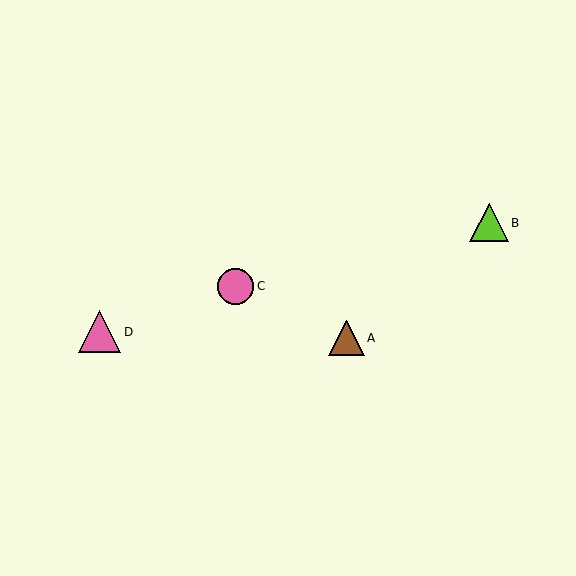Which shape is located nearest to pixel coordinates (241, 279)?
The pink circle (labeled C) at (236, 286) is nearest to that location.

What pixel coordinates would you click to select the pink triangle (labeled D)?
Click at (100, 332) to select the pink triangle D.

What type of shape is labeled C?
Shape C is a pink circle.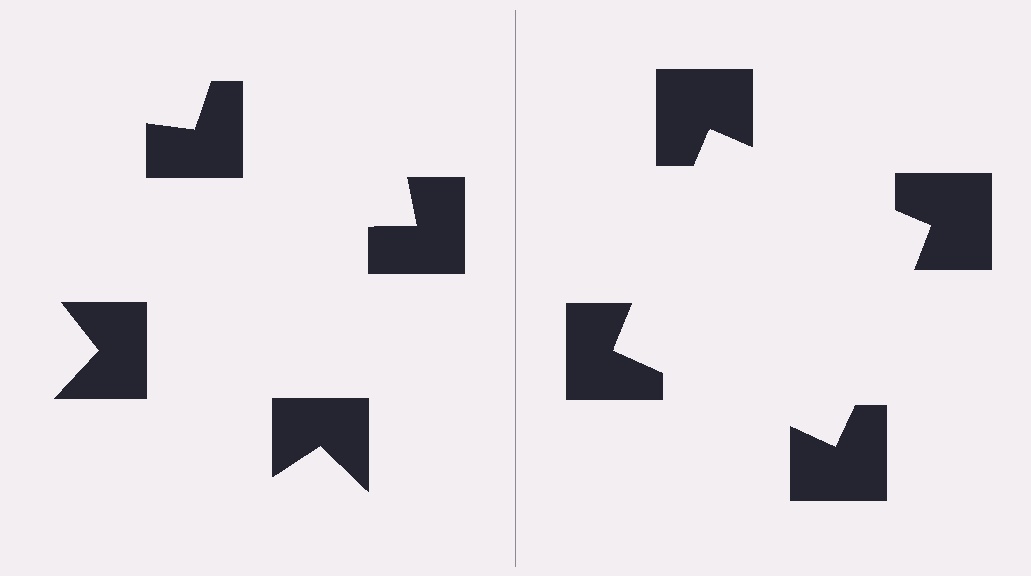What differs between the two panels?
The notched squares are positioned identically on both sides; only the wedge orientations differ. On the right they align to a square; on the left they are misaligned.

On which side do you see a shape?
An illusory square appears on the right side. On the left side the wedge cuts are rotated, so no coherent shape forms.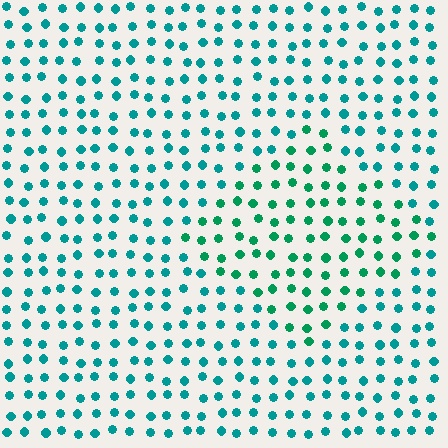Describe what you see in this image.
The image is filled with small teal elements in a uniform arrangement. A diamond-shaped region is visible where the elements are tinted to a slightly different hue, forming a subtle color boundary.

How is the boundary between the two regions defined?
The boundary is defined purely by a slight shift in hue (about 26 degrees). Spacing, size, and orientation are identical on both sides.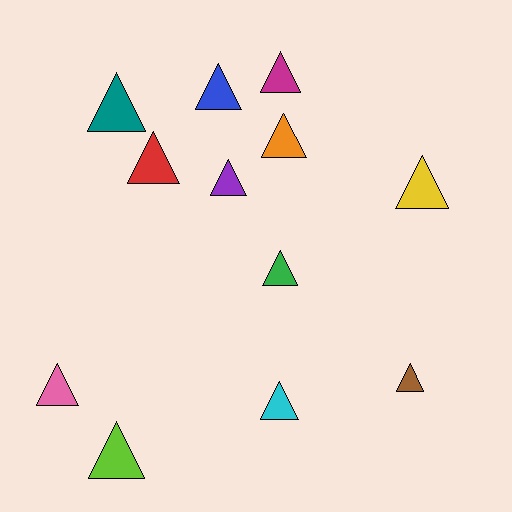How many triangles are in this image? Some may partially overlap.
There are 12 triangles.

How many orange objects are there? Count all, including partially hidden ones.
There is 1 orange object.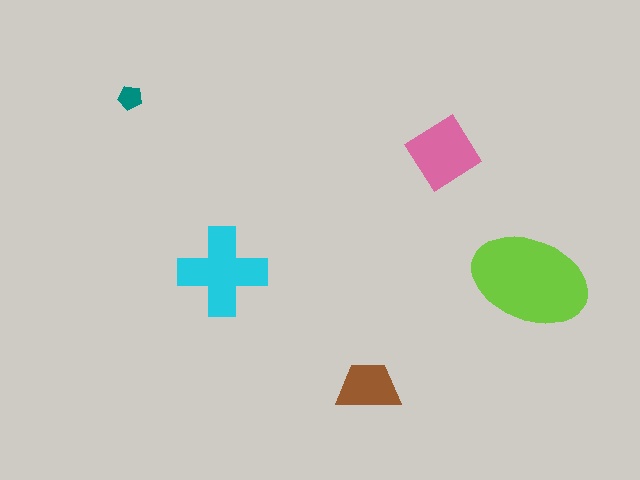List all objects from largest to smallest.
The lime ellipse, the cyan cross, the pink diamond, the brown trapezoid, the teal pentagon.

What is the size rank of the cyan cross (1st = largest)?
2nd.